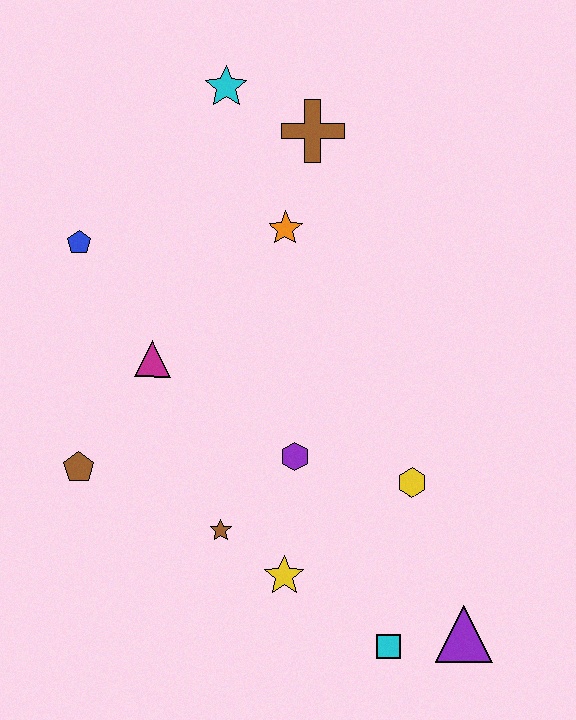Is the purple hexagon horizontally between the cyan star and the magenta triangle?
No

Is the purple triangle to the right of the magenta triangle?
Yes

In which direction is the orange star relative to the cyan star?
The orange star is below the cyan star.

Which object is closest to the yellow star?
The brown star is closest to the yellow star.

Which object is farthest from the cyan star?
The purple triangle is farthest from the cyan star.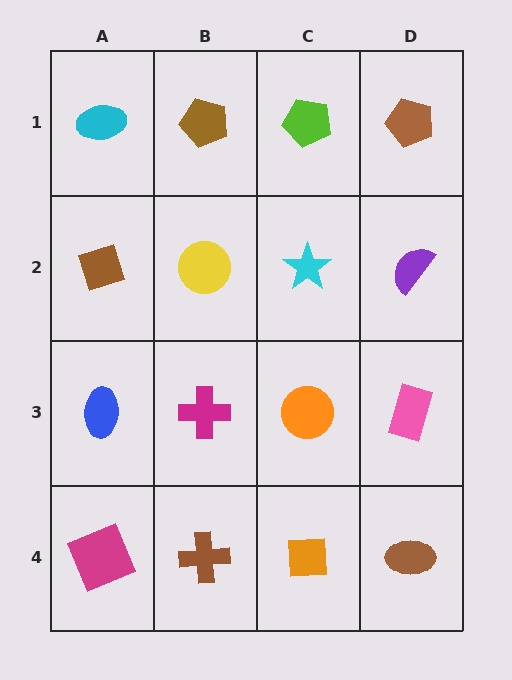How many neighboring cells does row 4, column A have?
2.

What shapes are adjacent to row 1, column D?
A purple semicircle (row 2, column D), a lime pentagon (row 1, column C).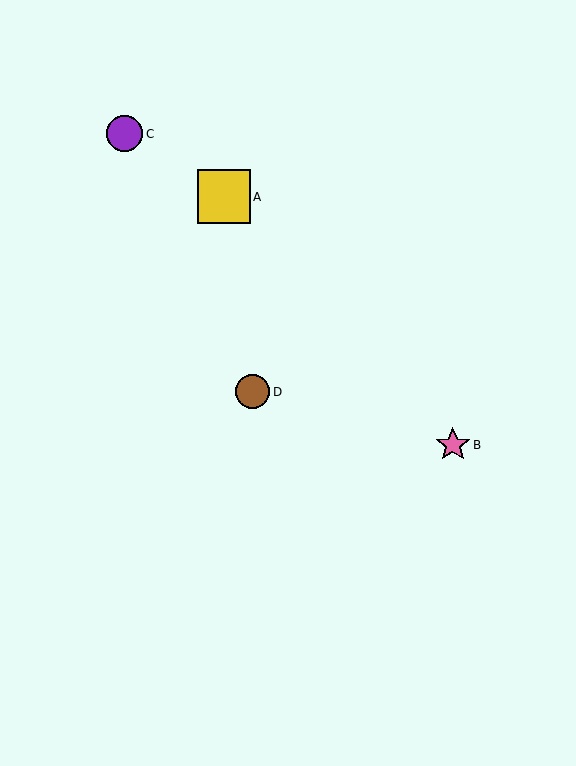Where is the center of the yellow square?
The center of the yellow square is at (224, 197).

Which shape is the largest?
The yellow square (labeled A) is the largest.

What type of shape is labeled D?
Shape D is a brown circle.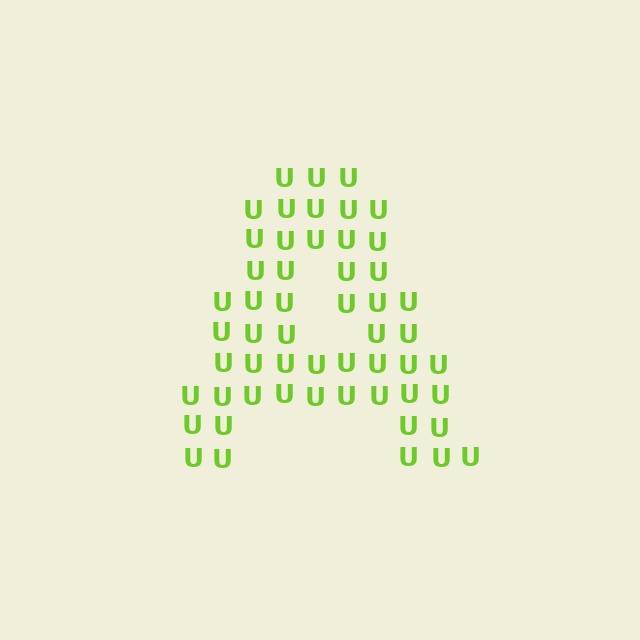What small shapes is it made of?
It is made of small letter U's.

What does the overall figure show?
The overall figure shows the letter A.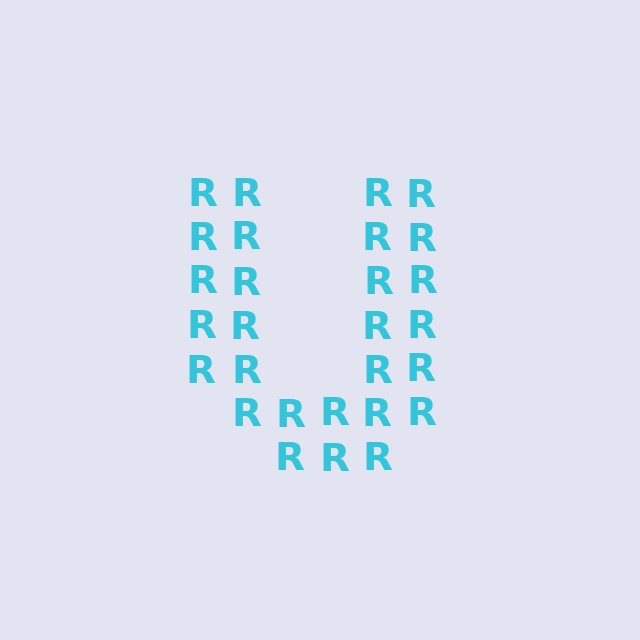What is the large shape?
The large shape is the letter U.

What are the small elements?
The small elements are letter R's.